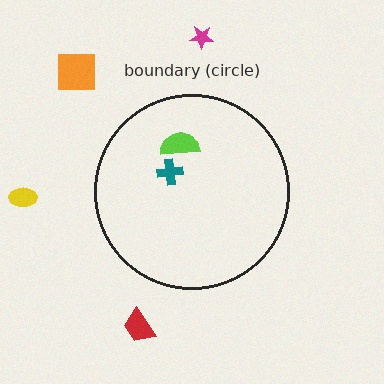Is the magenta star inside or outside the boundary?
Outside.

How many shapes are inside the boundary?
2 inside, 4 outside.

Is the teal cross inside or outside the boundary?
Inside.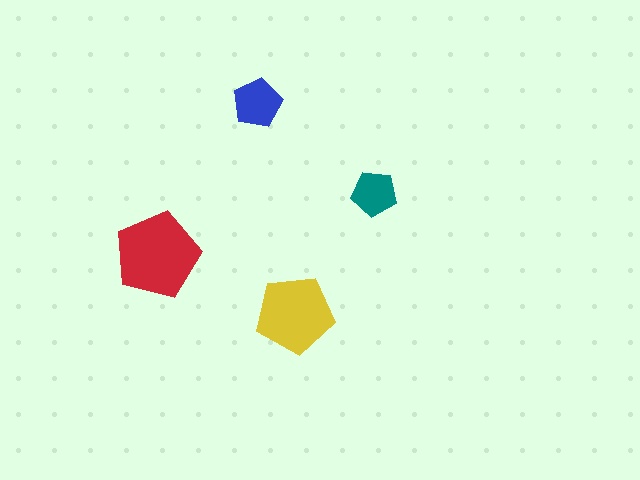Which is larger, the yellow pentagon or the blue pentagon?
The yellow one.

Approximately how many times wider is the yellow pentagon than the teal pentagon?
About 1.5 times wider.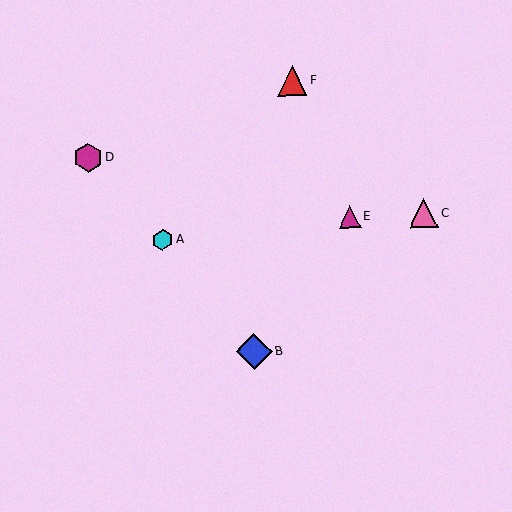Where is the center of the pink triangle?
The center of the pink triangle is at (424, 214).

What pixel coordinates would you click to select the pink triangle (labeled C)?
Click at (424, 214) to select the pink triangle C.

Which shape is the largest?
The blue diamond (labeled B) is the largest.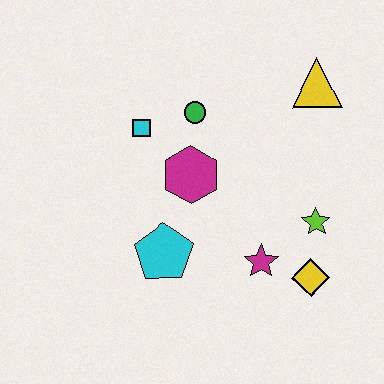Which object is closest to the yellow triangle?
The green circle is closest to the yellow triangle.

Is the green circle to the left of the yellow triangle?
Yes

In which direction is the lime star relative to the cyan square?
The lime star is to the right of the cyan square.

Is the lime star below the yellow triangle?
Yes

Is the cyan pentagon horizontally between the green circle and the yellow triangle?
No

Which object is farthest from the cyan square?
The yellow diamond is farthest from the cyan square.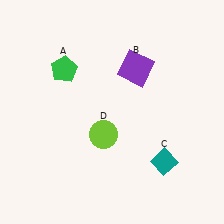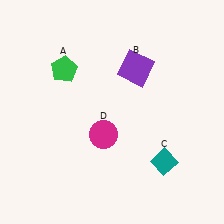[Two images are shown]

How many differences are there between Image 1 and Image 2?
There is 1 difference between the two images.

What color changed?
The circle (D) changed from lime in Image 1 to magenta in Image 2.